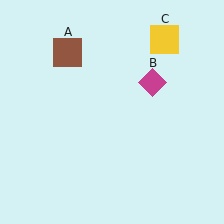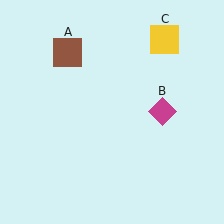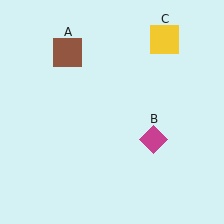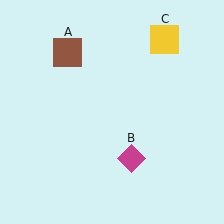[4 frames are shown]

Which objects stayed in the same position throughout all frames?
Brown square (object A) and yellow square (object C) remained stationary.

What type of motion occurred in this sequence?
The magenta diamond (object B) rotated clockwise around the center of the scene.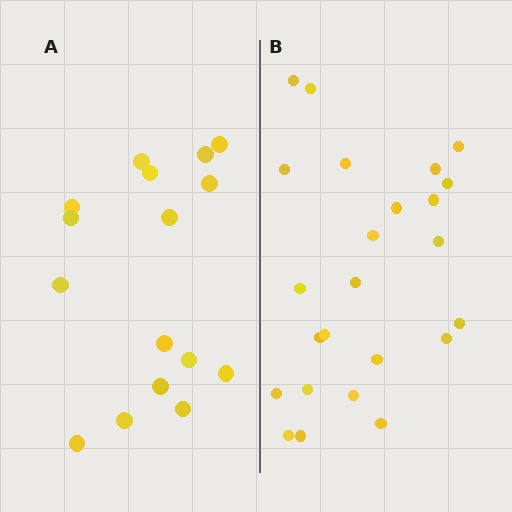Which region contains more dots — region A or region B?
Region B (the right region) has more dots.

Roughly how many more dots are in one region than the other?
Region B has roughly 8 or so more dots than region A.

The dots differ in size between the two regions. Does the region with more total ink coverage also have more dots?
No. Region A has more total ink coverage because its dots are larger, but region B actually contains more individual dots. Total area can be misleading — the number of items is what matters here.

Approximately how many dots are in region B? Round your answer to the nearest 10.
About 20 dots. (The exact count is 24, which rounds to 20.)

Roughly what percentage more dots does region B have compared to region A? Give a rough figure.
About 50% more.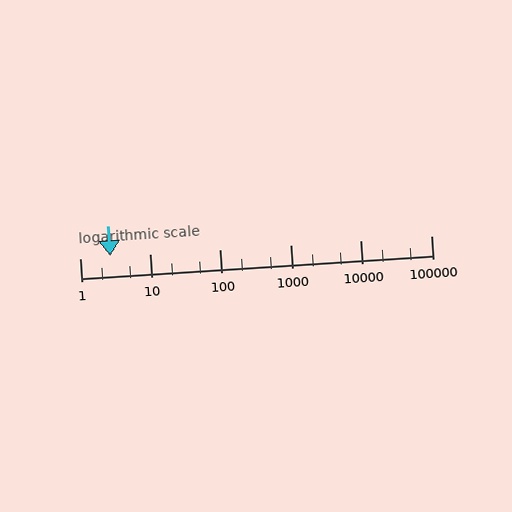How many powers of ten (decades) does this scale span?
The scale spans 5 decades, from 1 to 100000.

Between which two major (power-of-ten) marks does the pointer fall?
The pointer is between 1 and 10.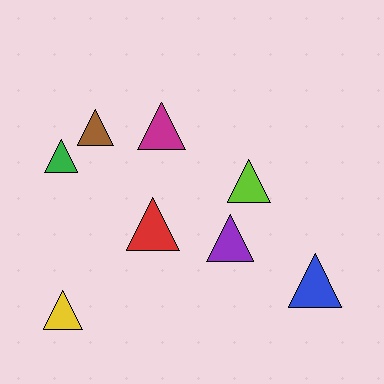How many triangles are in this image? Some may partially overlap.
There are 8 triangles.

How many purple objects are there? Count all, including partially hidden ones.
There is 1 purple object.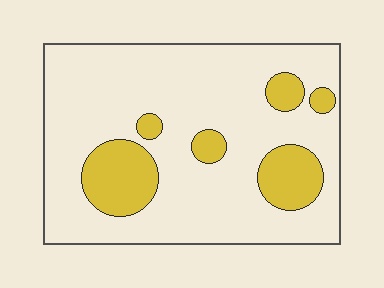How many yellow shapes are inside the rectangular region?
6.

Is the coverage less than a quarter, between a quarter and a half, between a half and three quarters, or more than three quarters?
Less than a quarter.